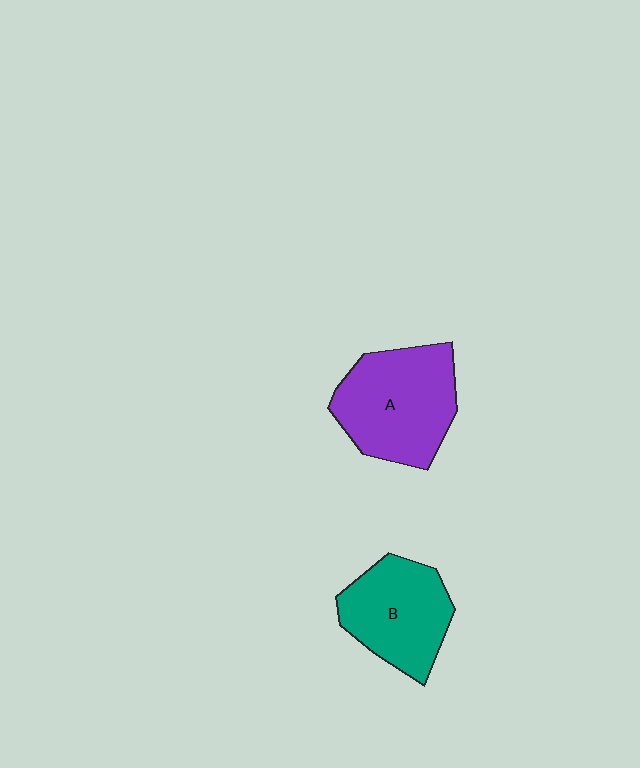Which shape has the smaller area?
Shape B (teal).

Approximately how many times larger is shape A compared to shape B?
Approximately 1.2 times.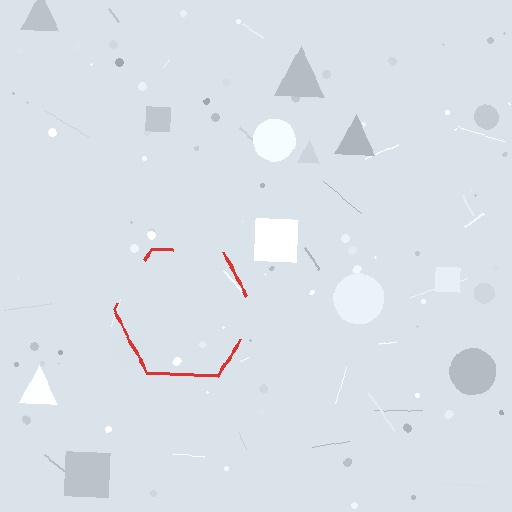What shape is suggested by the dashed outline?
The dashed outline suggests a hexagon.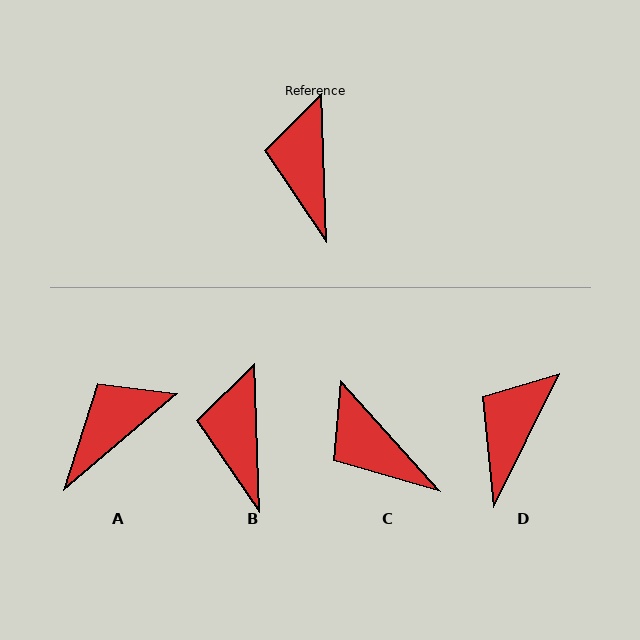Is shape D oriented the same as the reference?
No, it is off by about 28 degrees.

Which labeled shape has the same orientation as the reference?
B.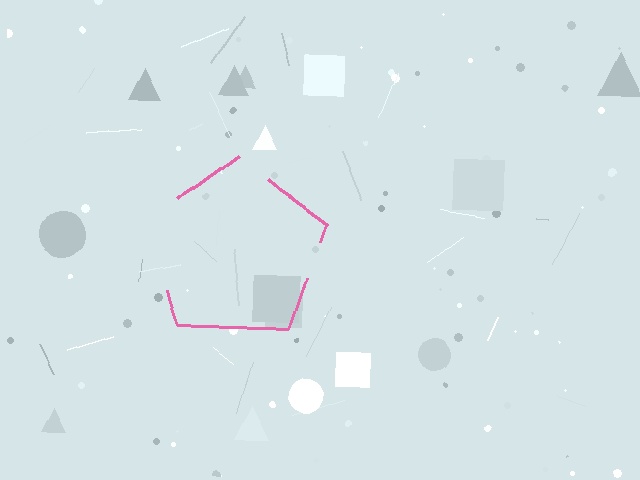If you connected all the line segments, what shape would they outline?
They would outline a pentagon.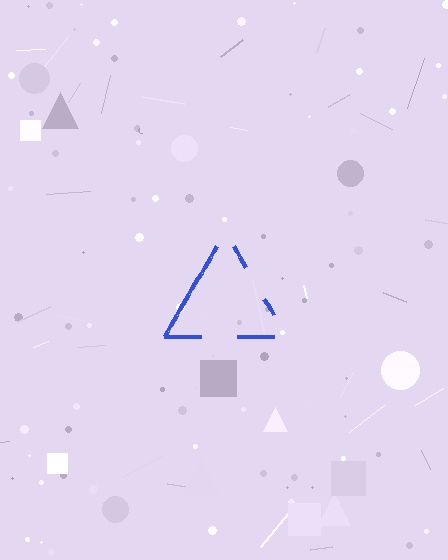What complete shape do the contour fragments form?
The contour fragments form a triangle.